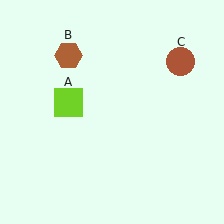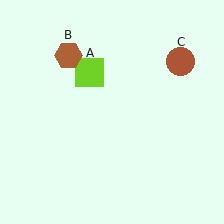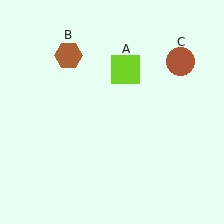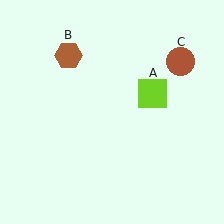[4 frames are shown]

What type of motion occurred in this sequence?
The lime square (object A) rotated clockwise around the center of the scene.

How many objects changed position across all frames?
1 object changed position: lime square (object A).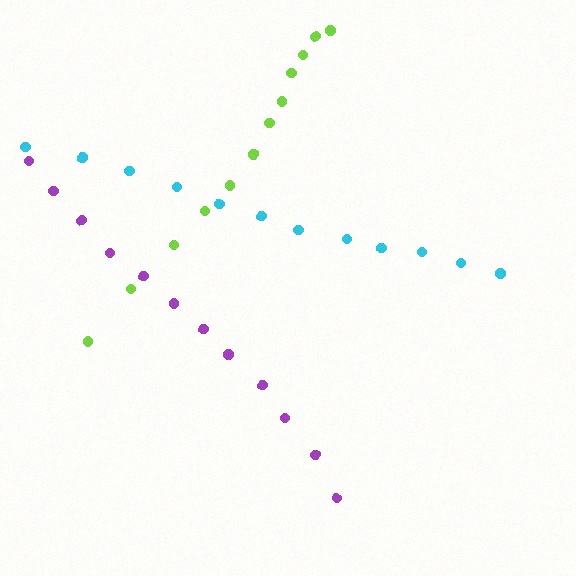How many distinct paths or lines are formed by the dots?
There are 3 distinct paths.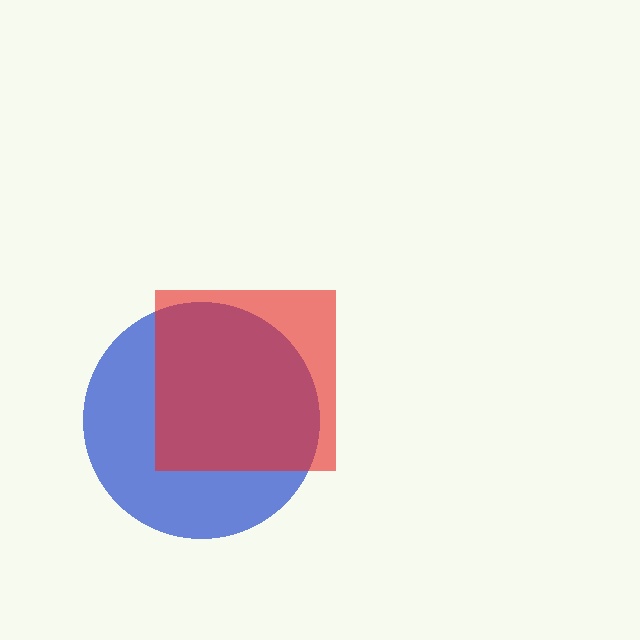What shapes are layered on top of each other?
The layered shapes are: a blue circle, a red square.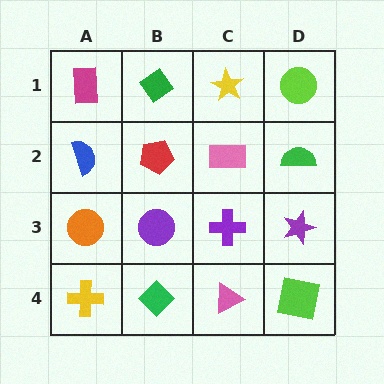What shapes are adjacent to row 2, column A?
A magenta rectangle (row 1, column A), an orange circle (row 3, column A), a red pentagon (row 2, column B).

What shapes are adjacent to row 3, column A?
A blue semicircle (row 2, column A), a yellow cross (row 4, column A), a purple circle (row 3, column B).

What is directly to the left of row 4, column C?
A green diamond.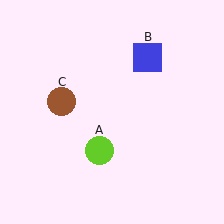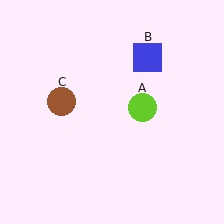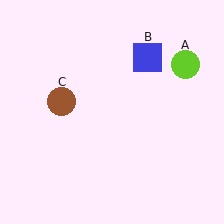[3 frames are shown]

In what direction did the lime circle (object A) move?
The lime circle (object A) moved up and to the right.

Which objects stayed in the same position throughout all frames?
Blue square (object B) and brown circle (object C) remained stationary.